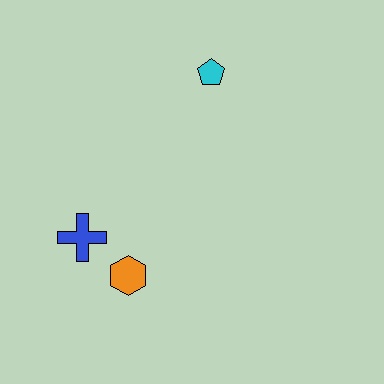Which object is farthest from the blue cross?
The cyan pentagon is farthest from the blue cross.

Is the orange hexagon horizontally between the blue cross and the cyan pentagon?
Yes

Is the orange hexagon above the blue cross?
No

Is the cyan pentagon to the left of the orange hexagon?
No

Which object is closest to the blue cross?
The orange hexagon is closest to the blue cross.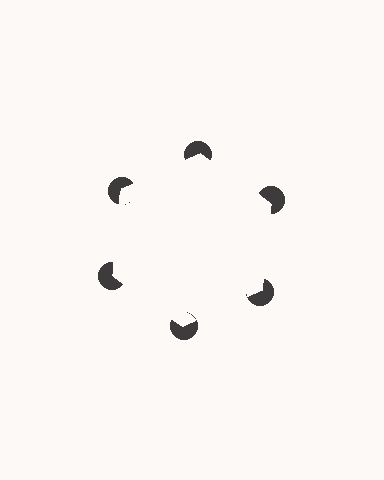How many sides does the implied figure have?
6 sides.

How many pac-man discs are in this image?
There are 6 — one at each vertex of the illusory hexagon.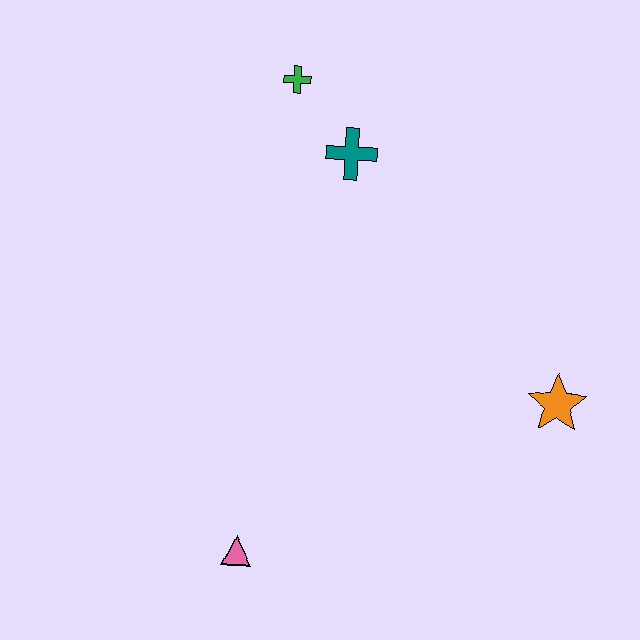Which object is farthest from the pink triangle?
The green cross is farthest from the pink triangle.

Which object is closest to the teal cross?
The green cross is closest to the teal cross.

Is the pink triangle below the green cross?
Yes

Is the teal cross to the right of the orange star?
No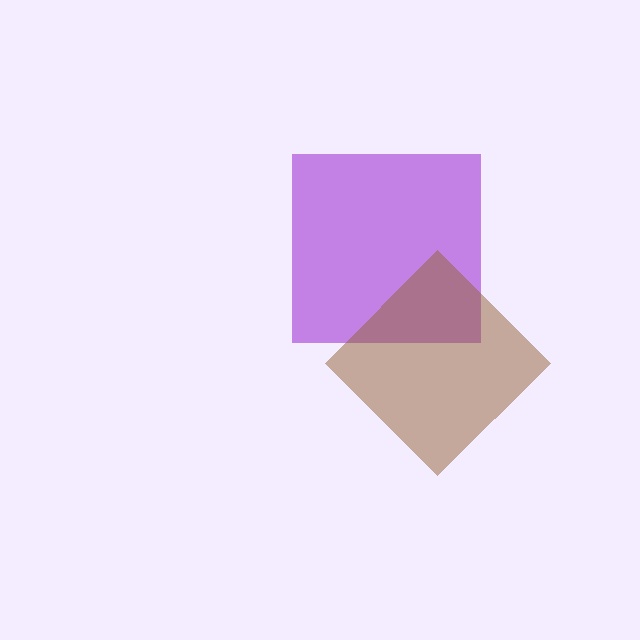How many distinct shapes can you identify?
There are 2 distinct shapes: a purple square, a brown diamond.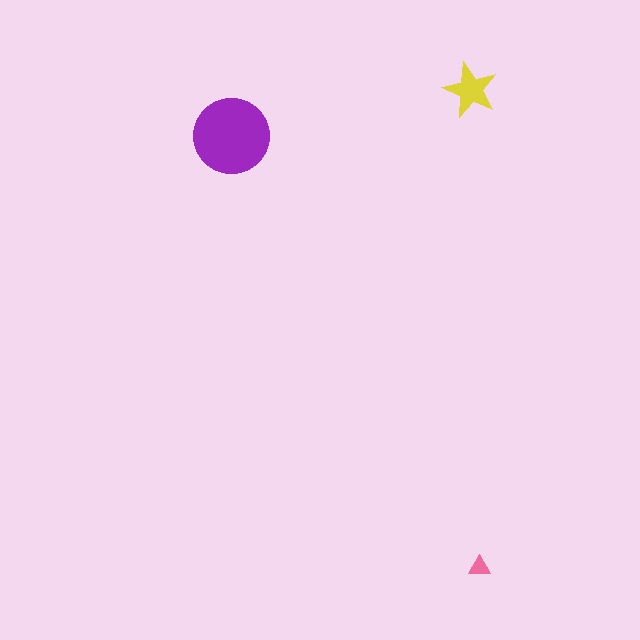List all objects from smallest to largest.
The pink triangle, the yellow star, the purple circle.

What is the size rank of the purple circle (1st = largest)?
1st.